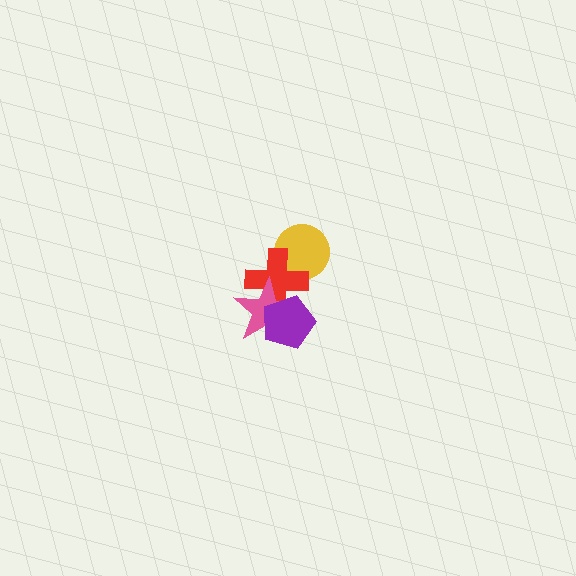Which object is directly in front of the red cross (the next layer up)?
The pink star is directly in front of the red cross.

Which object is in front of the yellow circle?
The red cross is in front of the yellow circle.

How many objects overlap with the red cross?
3 objects overlap with the red cross.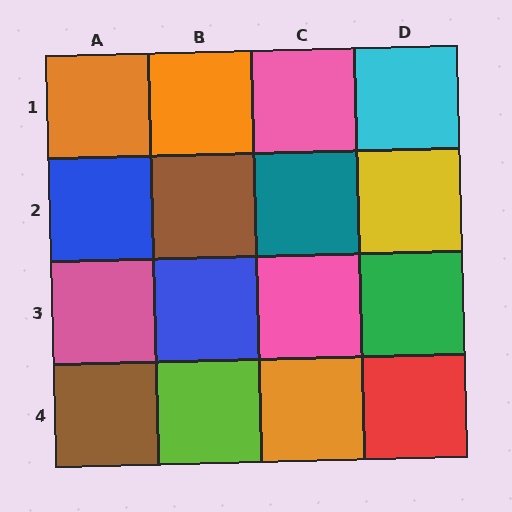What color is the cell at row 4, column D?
Red.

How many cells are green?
1 cell is green.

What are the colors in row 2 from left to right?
Blue, brown, teal, yellow.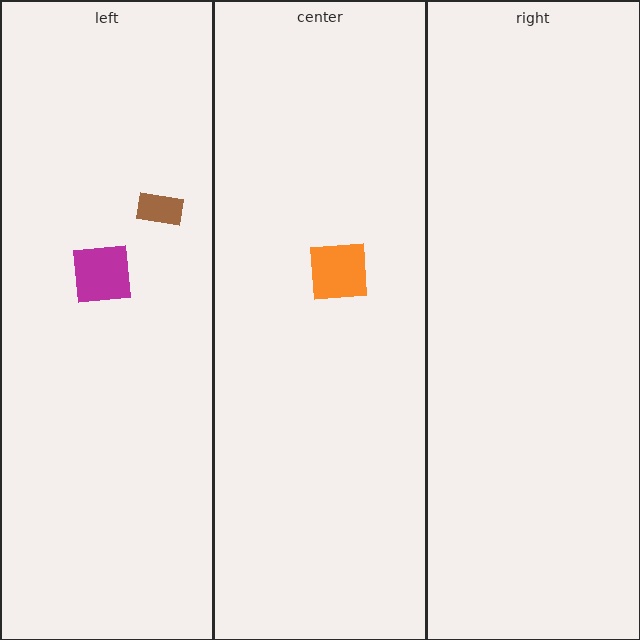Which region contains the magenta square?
The left region.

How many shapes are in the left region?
2.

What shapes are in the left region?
The magenta square, the brown rectangle.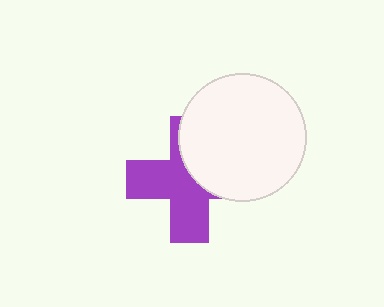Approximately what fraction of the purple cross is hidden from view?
Roughly 42% of the purple cross is hidden behind the white circle.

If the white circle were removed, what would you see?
You would see the complete purple cross.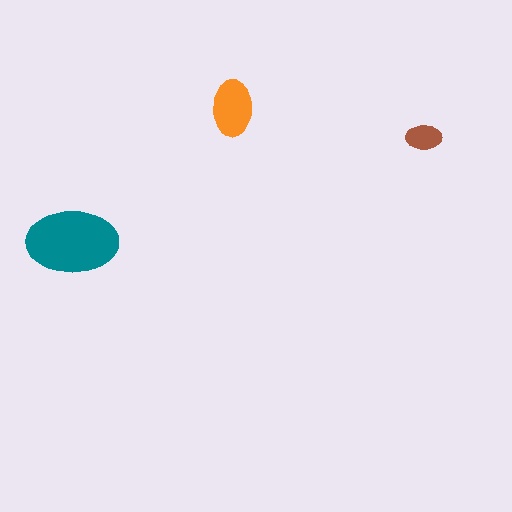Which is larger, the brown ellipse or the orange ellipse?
The orange one.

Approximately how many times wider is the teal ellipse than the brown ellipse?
About 2.5 times wider.